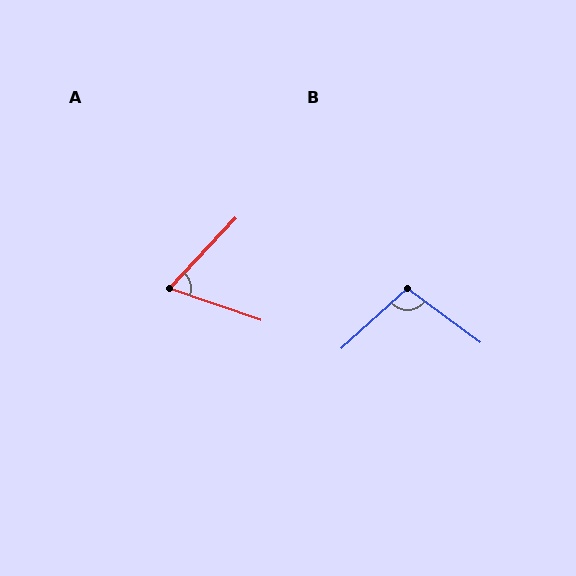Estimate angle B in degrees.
Approximately 101 degrees.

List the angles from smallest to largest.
A (65°), B (101°).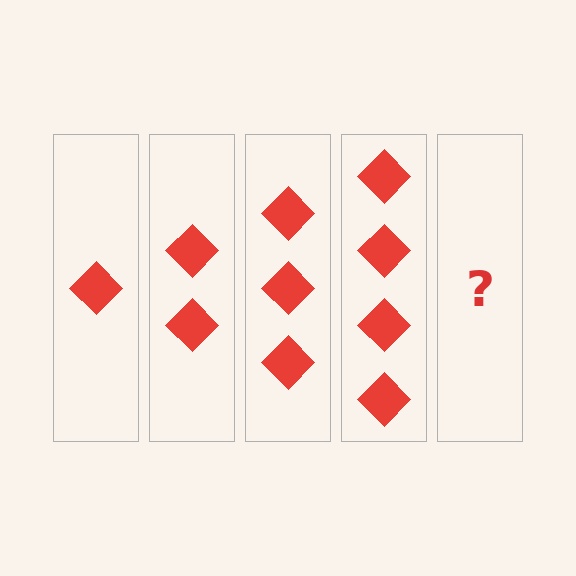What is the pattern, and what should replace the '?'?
The pattern is that each step adds one more diamond. The '?' should be 5 diamonds.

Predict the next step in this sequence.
The next step is 5 diamonds.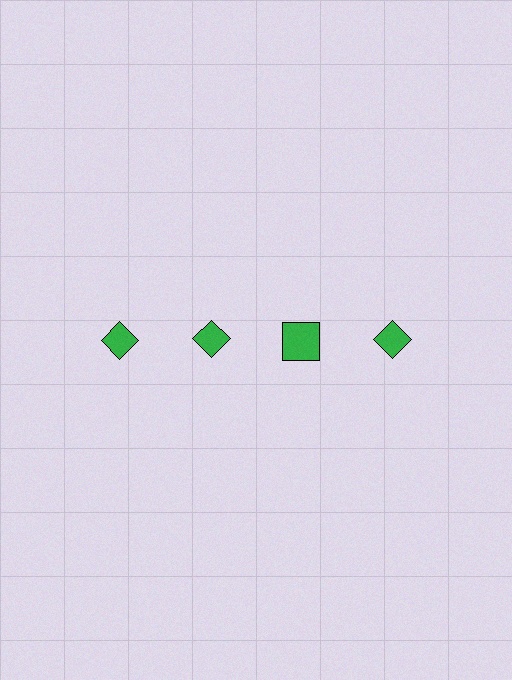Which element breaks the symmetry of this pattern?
The green square in the top row, center column breaks the symmetry. All other shapes are green diamonds.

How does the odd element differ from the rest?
It has a different shape: square instead of diamond.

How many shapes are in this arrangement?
There are 4 shapes arranged in a grid pattern.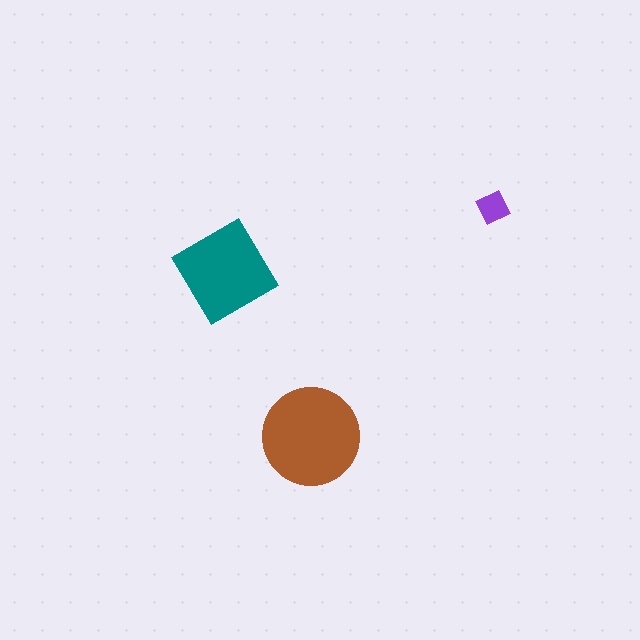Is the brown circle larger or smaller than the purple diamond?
Larger.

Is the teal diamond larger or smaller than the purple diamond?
Larger.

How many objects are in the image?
There are 3 objects in the image.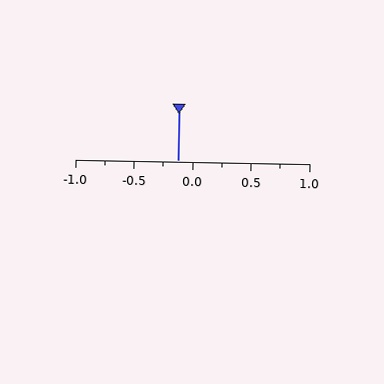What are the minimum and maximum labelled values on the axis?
The axis runs from -1.0 to 1.0.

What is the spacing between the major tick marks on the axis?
The major ticks are spaced 0.5 apart.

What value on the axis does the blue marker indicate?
The marker indicates approximately -0.12.